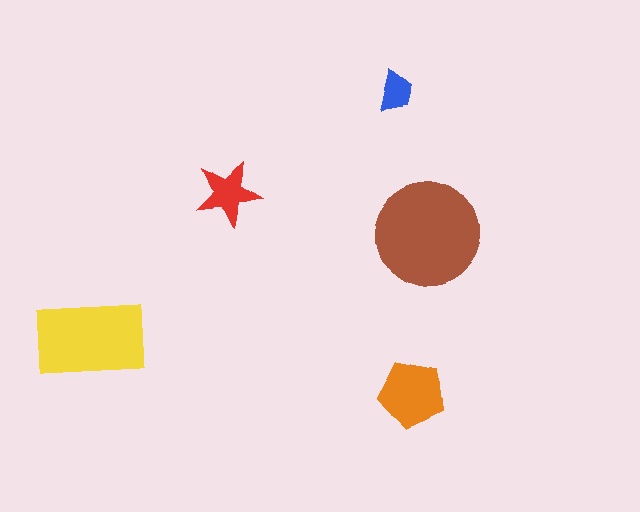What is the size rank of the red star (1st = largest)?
4th.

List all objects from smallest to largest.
The blue trapezoid, the red star, the orange pentagon, the yellow rectangle, the brown circle.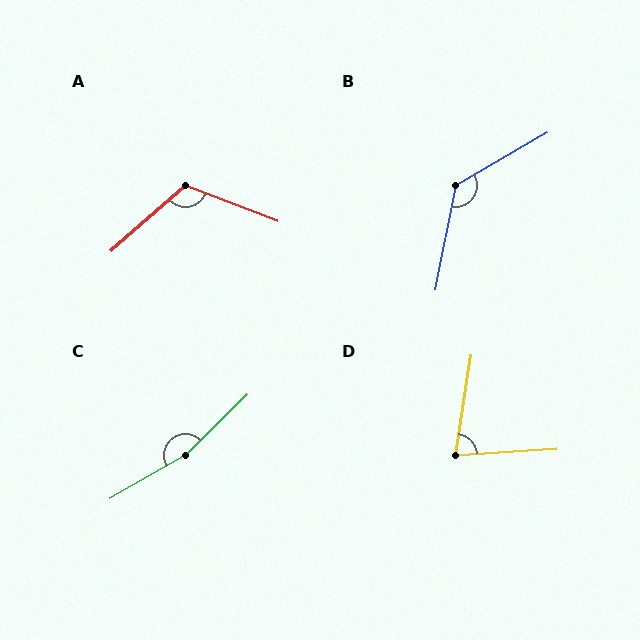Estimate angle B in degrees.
Approximately 131 degrees.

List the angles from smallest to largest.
D (78°), A (118°), B (131°), C (165°).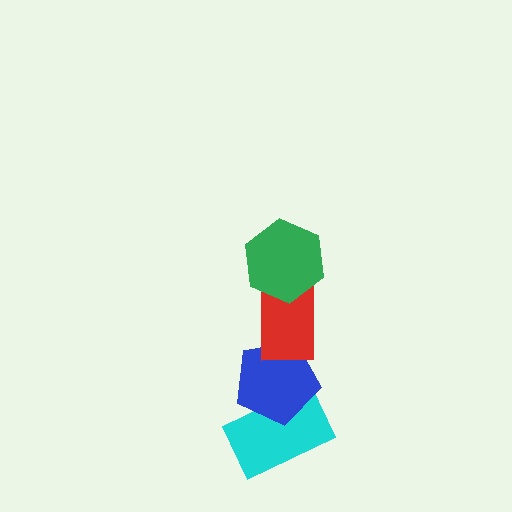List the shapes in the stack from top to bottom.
From top to bottom: the green hexagon, the red rectangle, the blue pentagon, the cyan rectangle.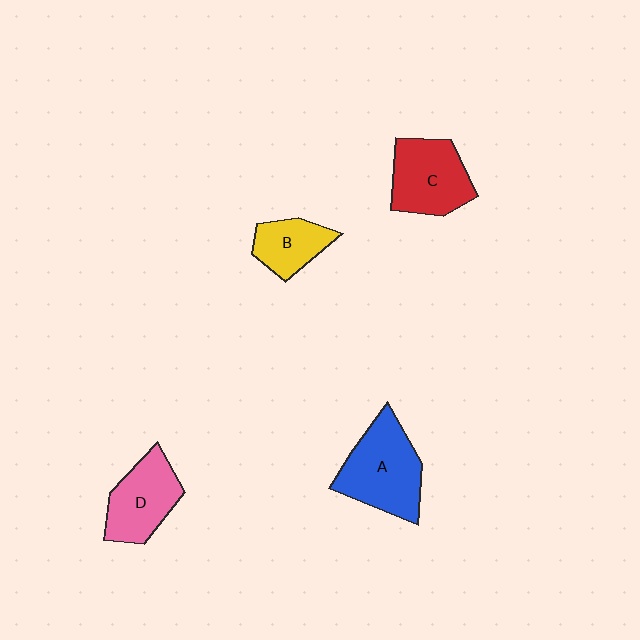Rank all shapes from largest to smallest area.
From largest to smallest: A (blue), C (red), D (pink), B (yellow).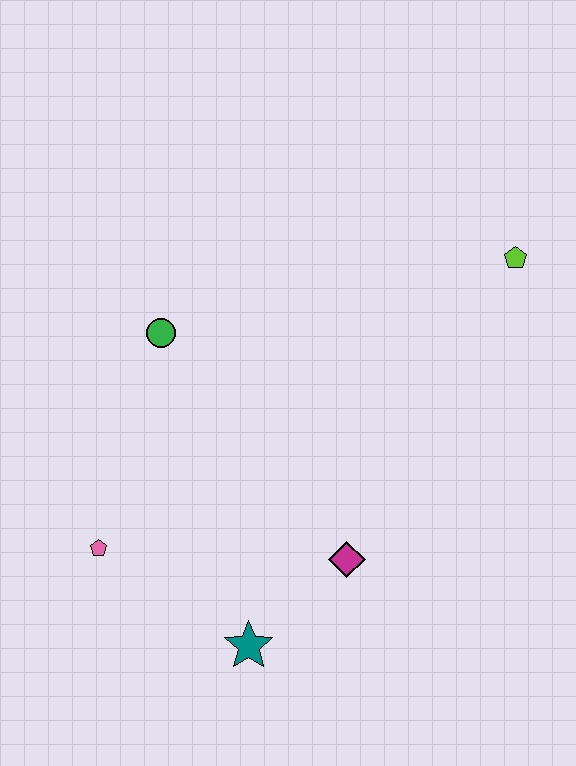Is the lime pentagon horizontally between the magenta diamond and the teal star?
No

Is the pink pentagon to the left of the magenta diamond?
Yes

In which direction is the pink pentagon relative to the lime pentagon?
The pink pentagon is to the left of the lime pentagon.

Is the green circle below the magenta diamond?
No